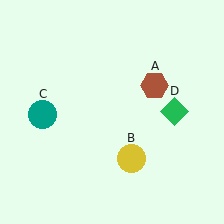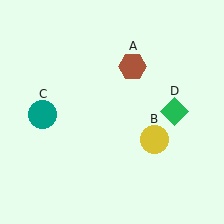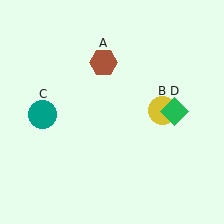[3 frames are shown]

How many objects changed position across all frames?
2 objects changed position: brown hexagon (object A), yellow circle (object B).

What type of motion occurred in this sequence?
The brown hexagon (object A), yellow circle (object B) rotated counterclockwise around the center of the scene.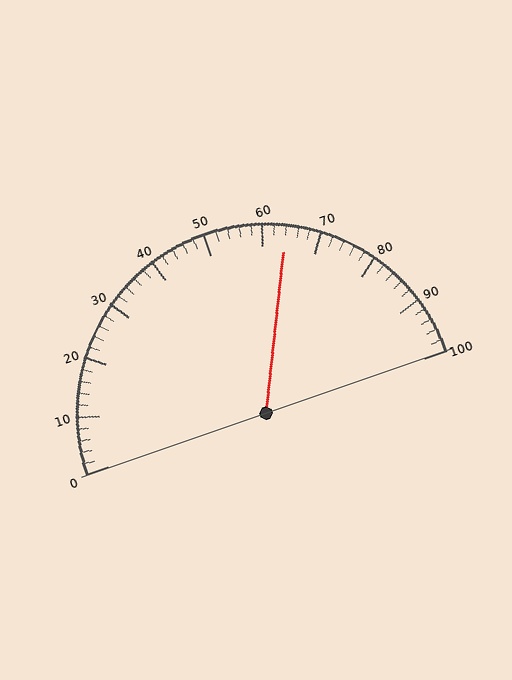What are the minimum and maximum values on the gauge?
The gauge ranges from 0 to 100.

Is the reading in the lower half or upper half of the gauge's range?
The reading is in the upper half of the range (0 to 100).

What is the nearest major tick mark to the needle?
The nearest major tick mark is 60.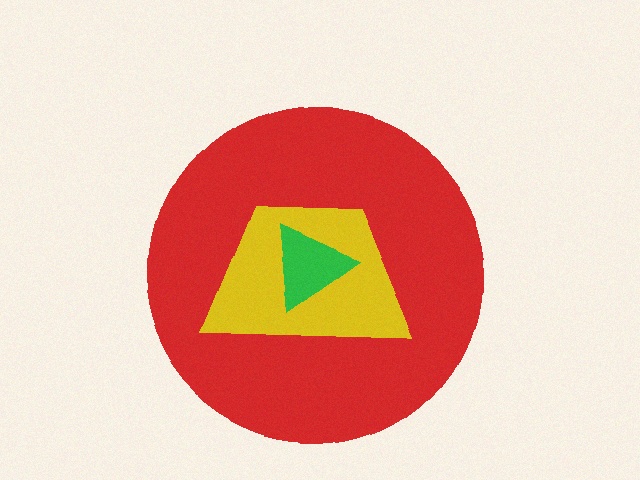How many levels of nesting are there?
3.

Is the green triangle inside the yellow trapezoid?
Yes.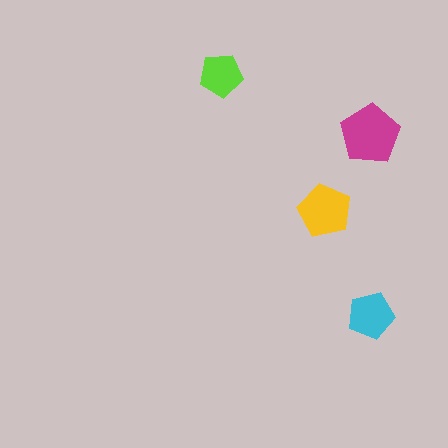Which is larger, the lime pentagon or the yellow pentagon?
The yellow one.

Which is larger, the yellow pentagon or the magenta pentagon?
The magenta one.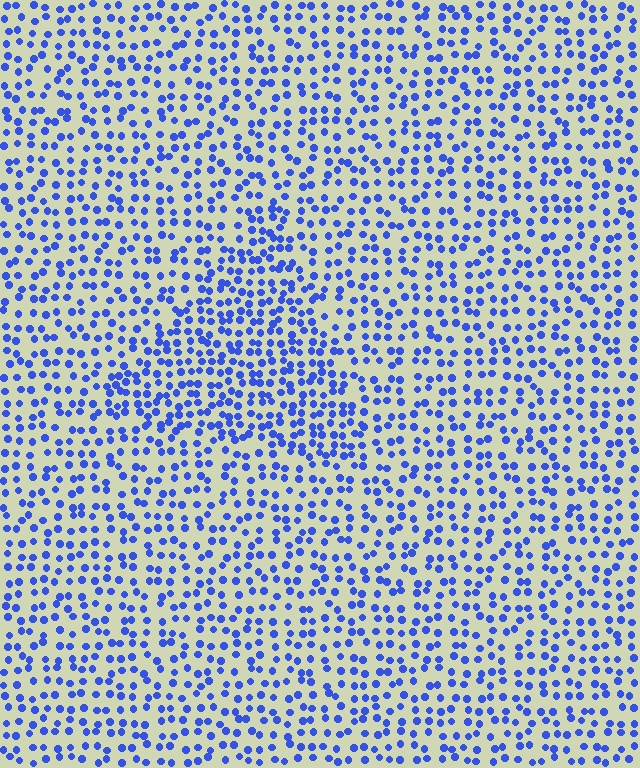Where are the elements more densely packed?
The elements are more densely packed inside the triangle boundary.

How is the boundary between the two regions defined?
The boundary is defined by a change in element density (approximately 1.6x ratio). All elements are the same color, size, and shape.